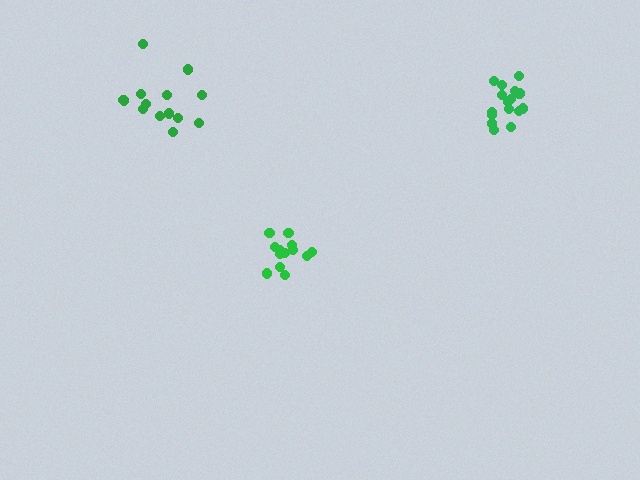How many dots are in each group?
Group 1: 13 dots, Group 2: 16 dots, Group 3: 14 dots (43 total).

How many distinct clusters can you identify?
There are 3 distinct clusters.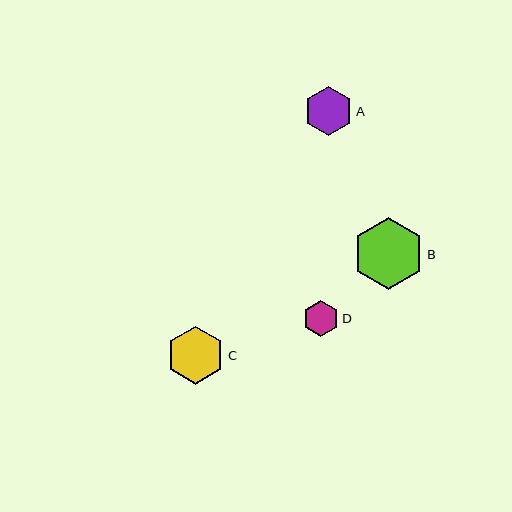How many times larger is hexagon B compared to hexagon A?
Hexagon B is approximately 1.5 times the size of hexagon A.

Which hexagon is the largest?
Hexagon B is the largest with a size of approximately 72 pixels.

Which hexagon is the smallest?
Hexagon D is the smallest with a size of approximately 36 pixels.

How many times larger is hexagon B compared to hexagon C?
Hexagon B is approximately 1.2 times the size of hexagon C.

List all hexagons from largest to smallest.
From largest to smallest: B, C, A, D.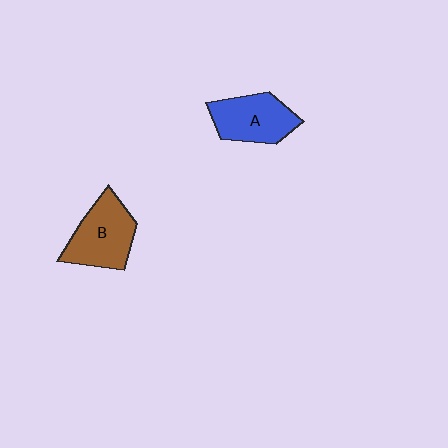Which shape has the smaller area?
Shape A (blue).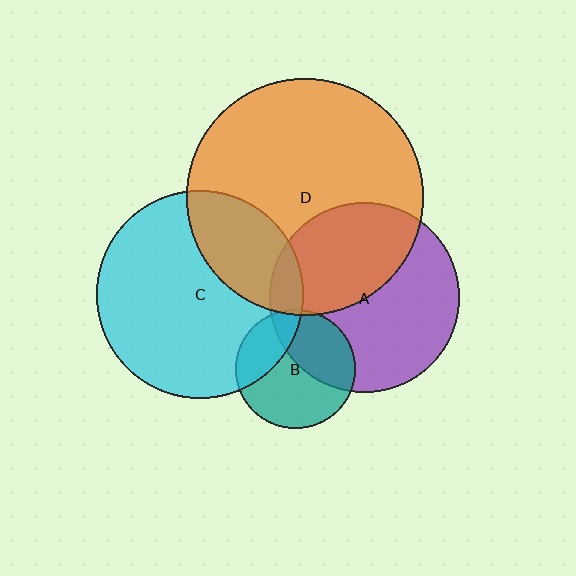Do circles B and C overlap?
Yes.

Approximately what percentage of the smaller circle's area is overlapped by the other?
Approximately 25%.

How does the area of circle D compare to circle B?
Approximately 3.9 times.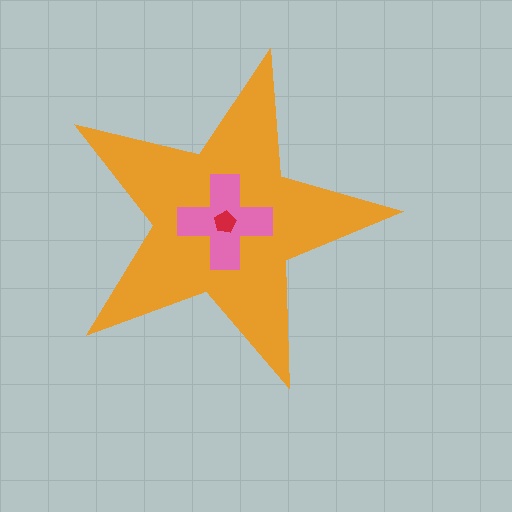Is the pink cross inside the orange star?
Yes.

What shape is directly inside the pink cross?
The red pentagon.